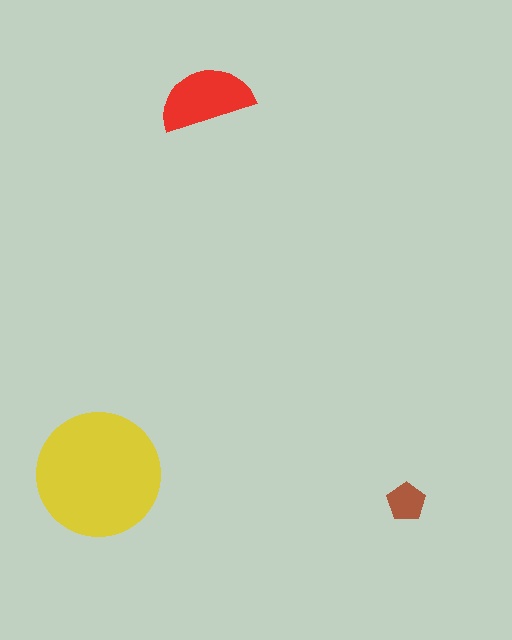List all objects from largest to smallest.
The yellow circle, the red semicircle, the brown pentagon.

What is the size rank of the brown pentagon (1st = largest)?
3rd.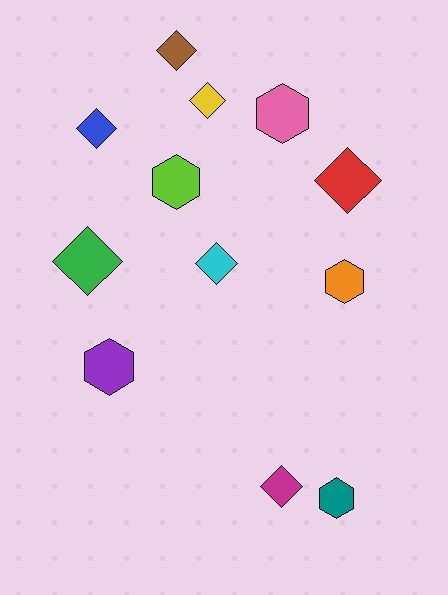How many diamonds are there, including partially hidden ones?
There are 7 diamonds.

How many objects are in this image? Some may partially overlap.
There are 12 objects.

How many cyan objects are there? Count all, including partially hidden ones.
There is 1 cyan object.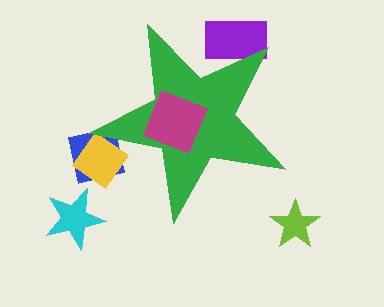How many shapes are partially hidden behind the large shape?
3 shapes are partially hidden.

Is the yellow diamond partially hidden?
Yes, the yellow diamond is partially hidden behind the green star.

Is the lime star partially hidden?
No, the lime star is fully visible.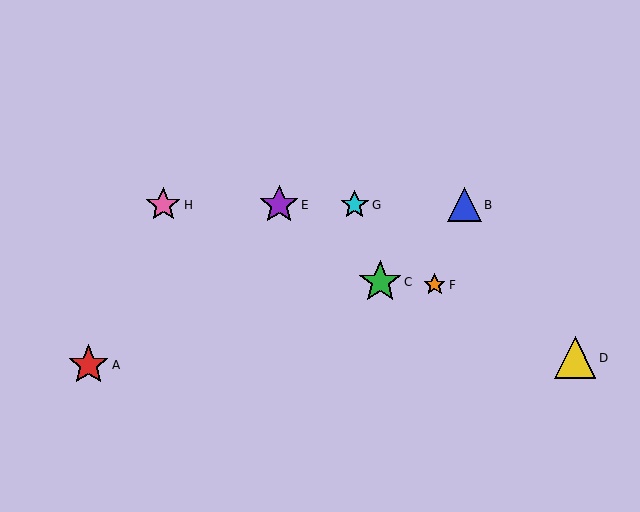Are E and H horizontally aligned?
Yes, both are at y≈205.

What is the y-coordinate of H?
Object H is at y≈205.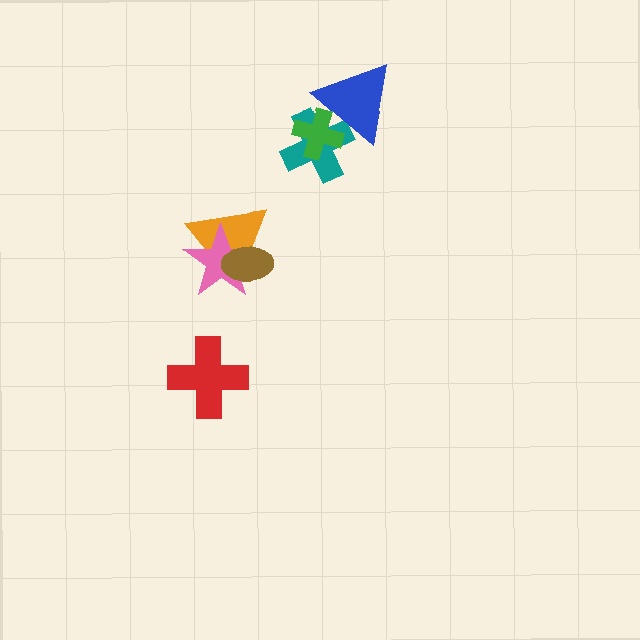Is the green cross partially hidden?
Yes, it is partially covered by another shape.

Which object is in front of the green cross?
The blue triangle is in front of the green cross.